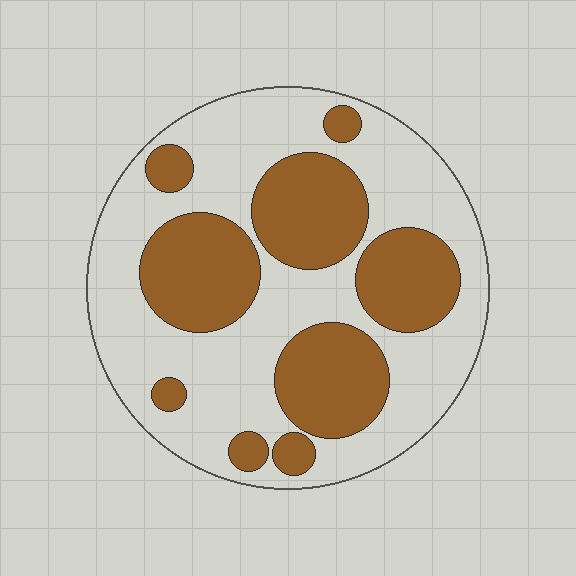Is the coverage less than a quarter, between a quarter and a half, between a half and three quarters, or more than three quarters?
Between a quarter and a half.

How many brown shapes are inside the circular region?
9.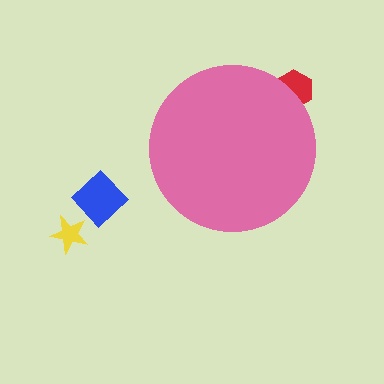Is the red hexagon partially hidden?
Yes, the red hexagon is partially hidden behind the pink circle.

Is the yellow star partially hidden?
No, the yellow star is fully visible.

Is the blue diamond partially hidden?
No, the blue diamond is fully visible.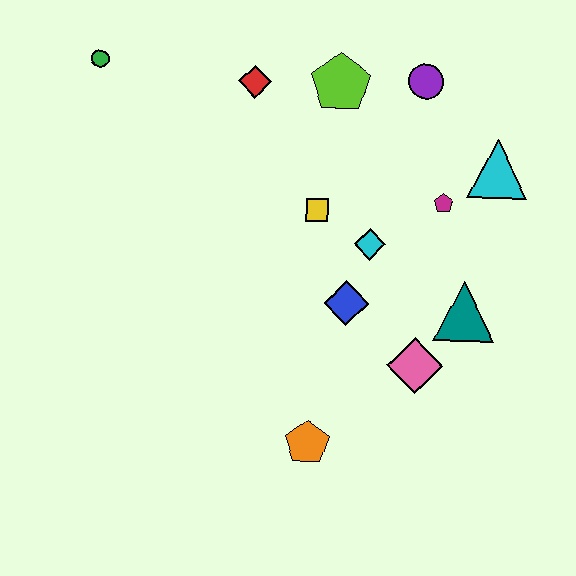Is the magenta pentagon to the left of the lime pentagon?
No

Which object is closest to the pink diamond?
The teal triangle is closest to the pink diamond.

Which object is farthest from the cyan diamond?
The green circle is farthest from the cyan diamond.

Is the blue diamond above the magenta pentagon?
No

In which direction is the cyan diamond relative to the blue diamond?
The cyan diamond is above the blue diamond.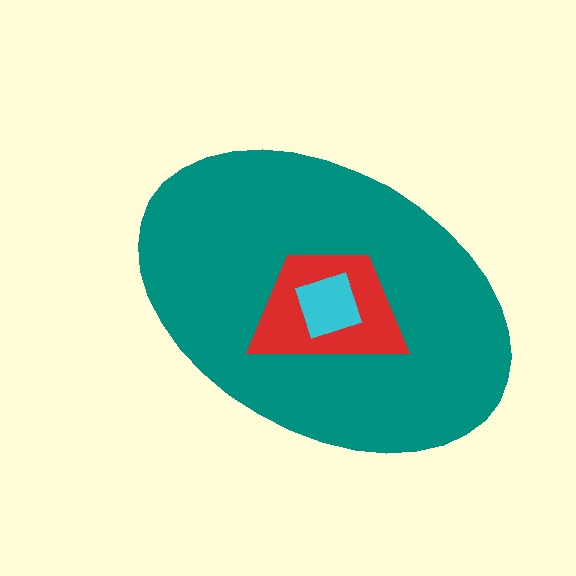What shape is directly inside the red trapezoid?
The cyan diamond.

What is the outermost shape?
The teal ellipse.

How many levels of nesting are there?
3.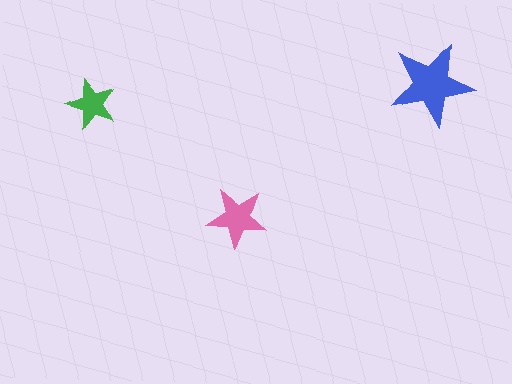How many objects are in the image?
There are 3 objects in the image.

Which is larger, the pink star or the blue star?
The blue one.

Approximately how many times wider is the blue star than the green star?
About 1.5 times wider.